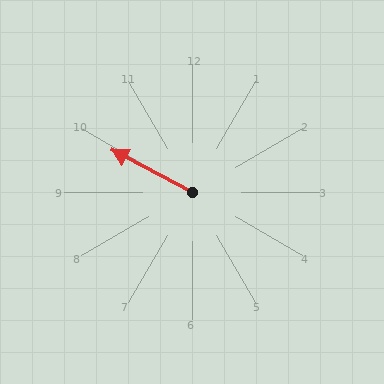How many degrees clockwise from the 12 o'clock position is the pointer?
Approximately 298 degrees.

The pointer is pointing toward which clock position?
Roughly 10 o'clock.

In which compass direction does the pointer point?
Northwest.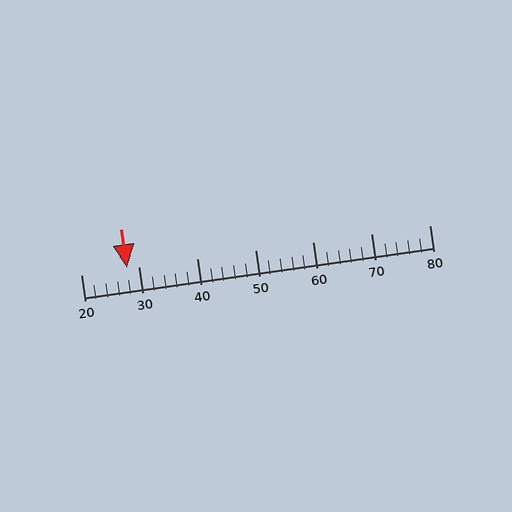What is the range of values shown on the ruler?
The ruler shows values from 20 to 80.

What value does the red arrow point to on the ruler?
The red arrow points to approximately 28.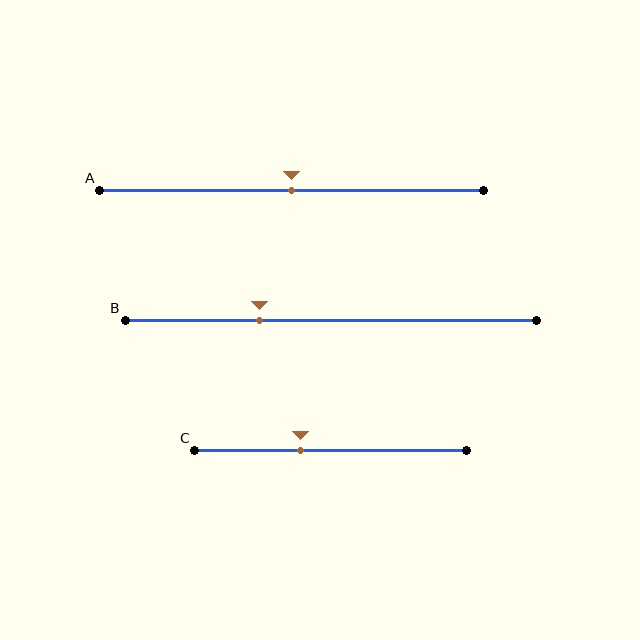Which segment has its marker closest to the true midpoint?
Segment A has its marker closest to the true midpoint.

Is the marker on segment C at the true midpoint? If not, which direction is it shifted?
No, the marker on segment C is shifted to the left by about 11% of the segment length.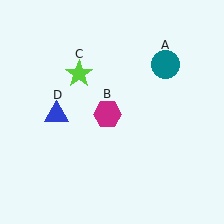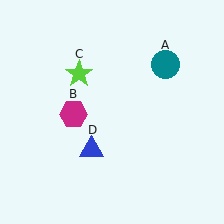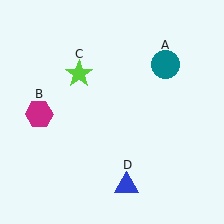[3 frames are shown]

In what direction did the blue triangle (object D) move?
The blue triangle (object D) moved down and to the right.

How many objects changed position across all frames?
2 objects changed position: magenta hexagon (object B), blue triangle (object D).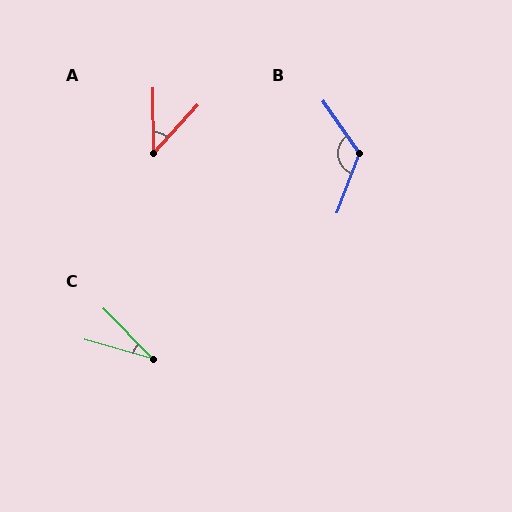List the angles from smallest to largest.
C (30°), A (43°), B (125°).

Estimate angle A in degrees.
Approximately 43 degrees.